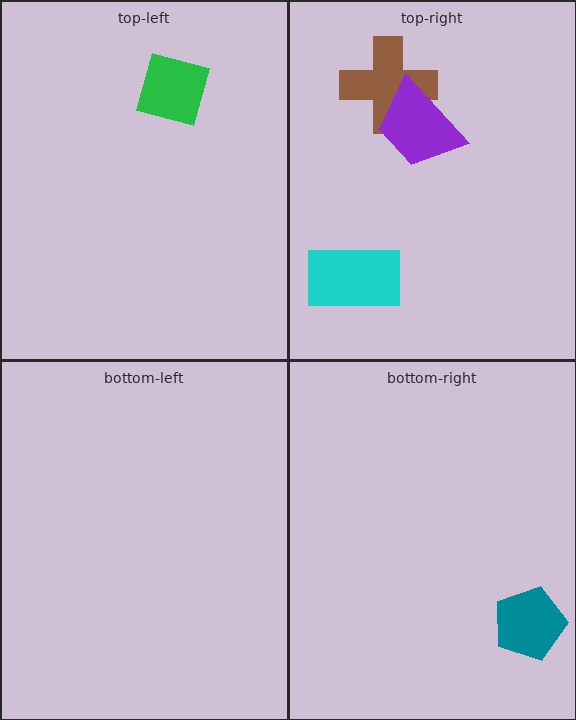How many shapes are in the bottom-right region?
1.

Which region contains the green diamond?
The top-left region.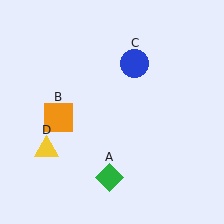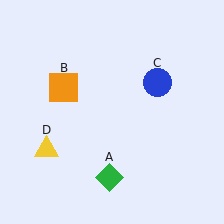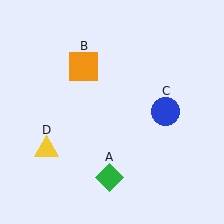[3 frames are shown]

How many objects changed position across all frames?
2 objects changed position: orange square (object B), blue circle (object C).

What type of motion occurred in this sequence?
The orange square (object B), blue circle (object C) rotated clockwise around the center of the scene.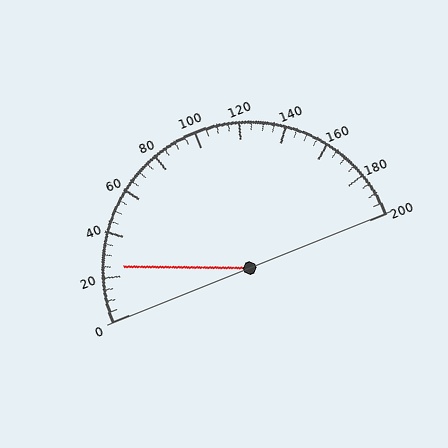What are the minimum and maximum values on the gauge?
The gauge ranges from 0 to 200.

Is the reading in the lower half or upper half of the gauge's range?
The reading is in the lower half of the range (0 to 200).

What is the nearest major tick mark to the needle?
The nearest major tick mark is 20.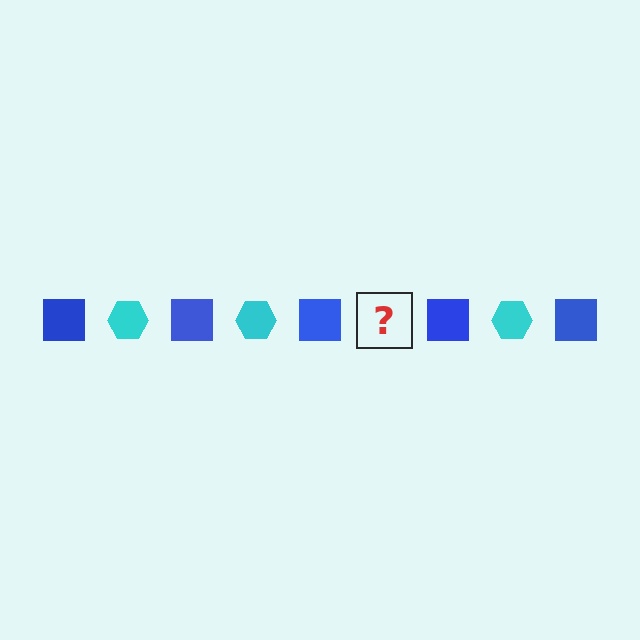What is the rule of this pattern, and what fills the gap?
The rule is that the pattern alternates between blue square and cyan hexagon. The gap should be filled with a cyan hexagon.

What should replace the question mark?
The question mark should be replaced with a cyan hexagon.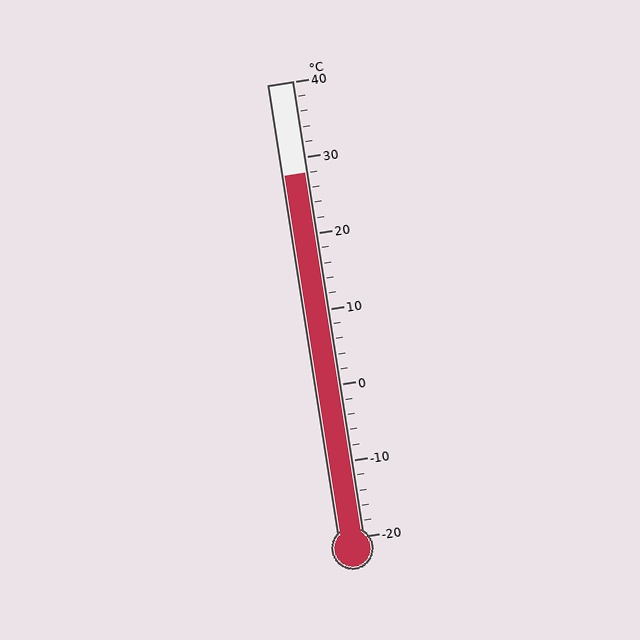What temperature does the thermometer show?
The thermometer shows approximately 28°C.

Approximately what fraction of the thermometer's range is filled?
The thermometer is filled to approximately 80% of its range.